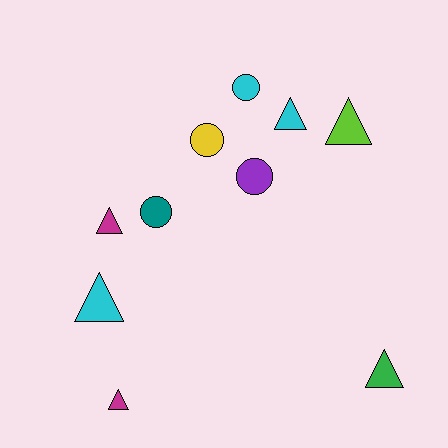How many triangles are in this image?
There are 6 triangles.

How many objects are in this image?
There are 10 objects.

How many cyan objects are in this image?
There are 3 cyan objects.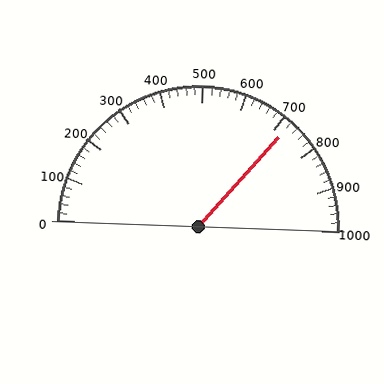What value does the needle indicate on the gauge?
The needle indicates approximately 720.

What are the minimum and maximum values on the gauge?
The gauge ranges from 0 to 1000.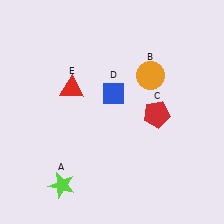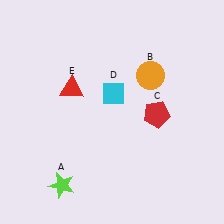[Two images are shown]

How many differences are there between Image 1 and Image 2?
There is 1 difference between the two images.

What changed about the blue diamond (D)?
In Image 1, D is blue. In Image 2, it changed to cyan.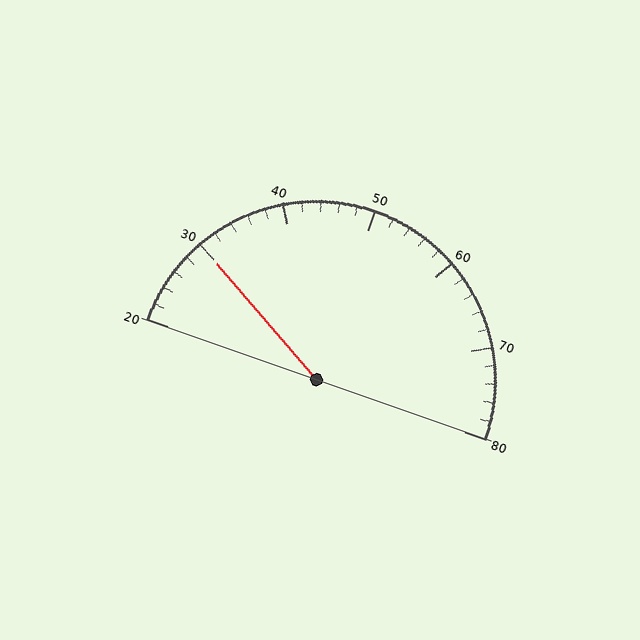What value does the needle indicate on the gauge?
The needle indicates approximately 30.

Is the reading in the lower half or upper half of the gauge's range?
The reading is in the lower half of the range (20 to 80).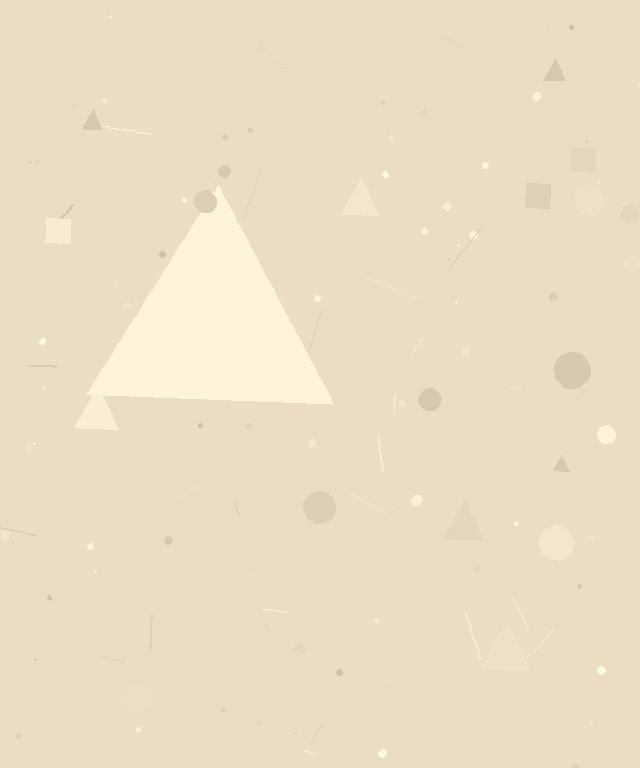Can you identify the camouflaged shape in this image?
The camouflaged shape is a triangle.